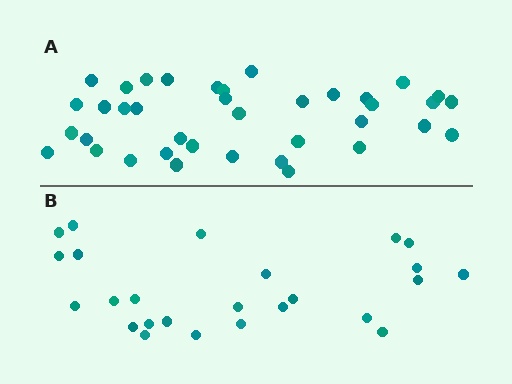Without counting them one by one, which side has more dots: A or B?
Region A (the top region) has more dots.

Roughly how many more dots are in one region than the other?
Region A has approximately 15 more dots than region B.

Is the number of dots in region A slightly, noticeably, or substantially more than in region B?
Region A has substantially more. The ratio is roughly 1.5 to 1.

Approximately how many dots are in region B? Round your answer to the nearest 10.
About 20 dots. (The exact count is 25, which rounds to 20.)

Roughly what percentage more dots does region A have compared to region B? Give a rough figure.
About 50% more.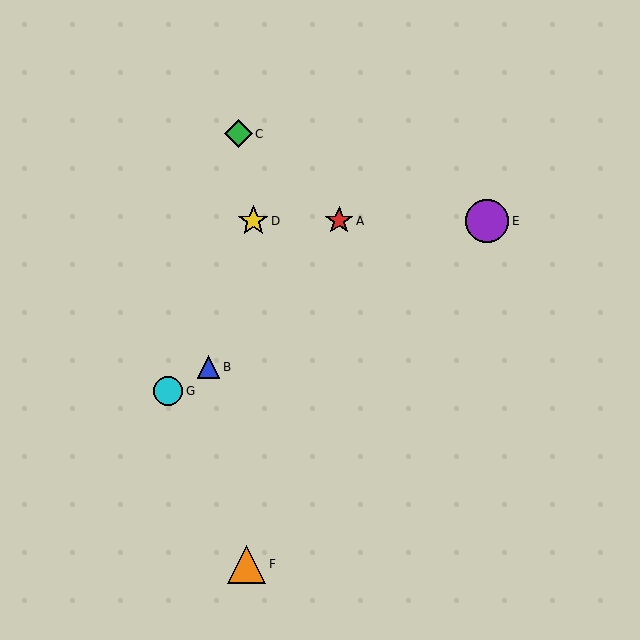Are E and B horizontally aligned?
No, E is at y≈221 and B is at y≈367.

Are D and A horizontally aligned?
Yes, both are at y≈221.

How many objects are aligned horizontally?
3 objects (A, D, E) are aligned horizontally.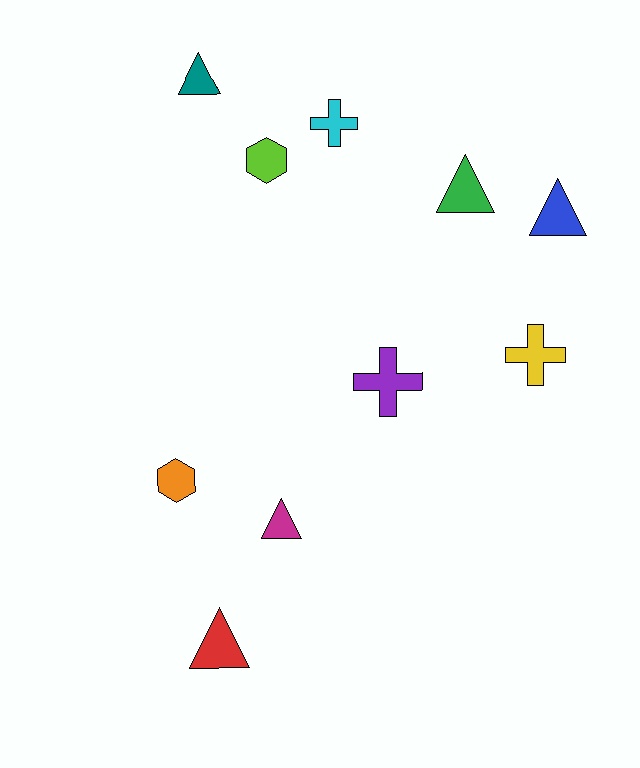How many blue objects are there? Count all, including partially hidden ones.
There is 1 blue object.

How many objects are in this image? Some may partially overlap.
There are 10 objects.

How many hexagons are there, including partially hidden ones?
There are 2 hexagons.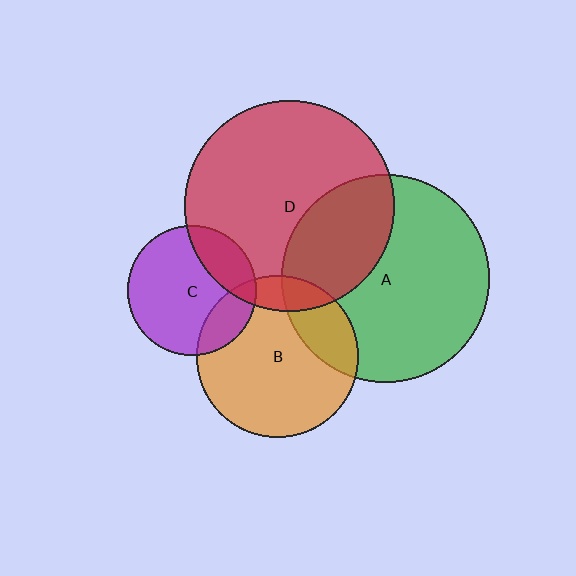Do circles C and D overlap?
Yes.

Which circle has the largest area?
Circle D (red).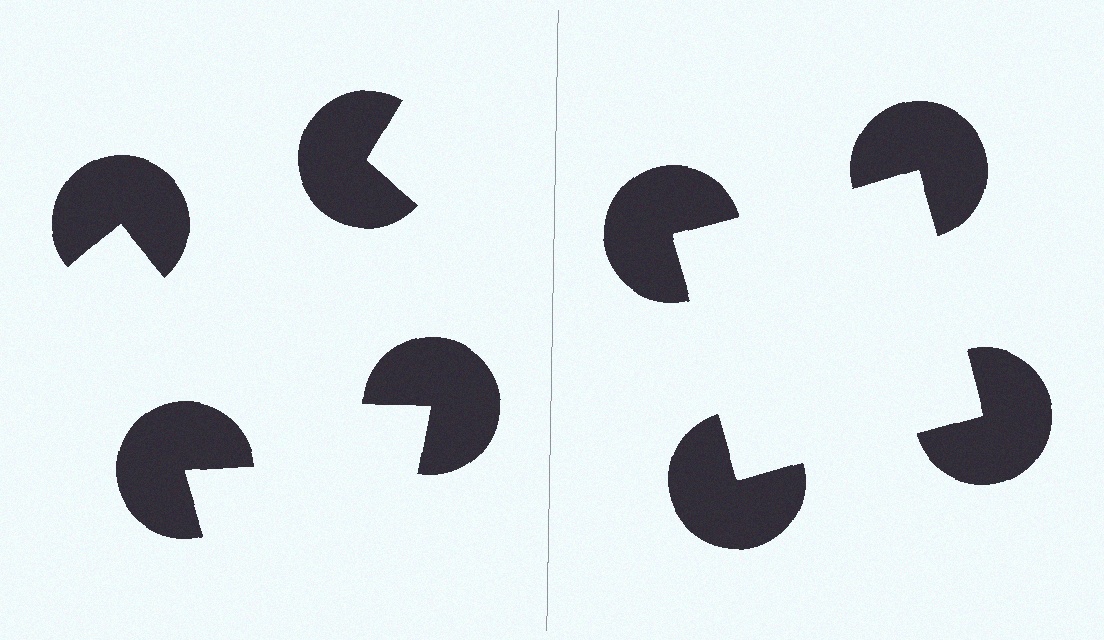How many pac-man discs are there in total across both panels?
8 — 4 on each side.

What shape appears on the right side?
An illusory square.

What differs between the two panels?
The pac-man discs are positioned identically on both sides; only the wedge orientations differ. On the right they align to a square; on the left they are misaligned.